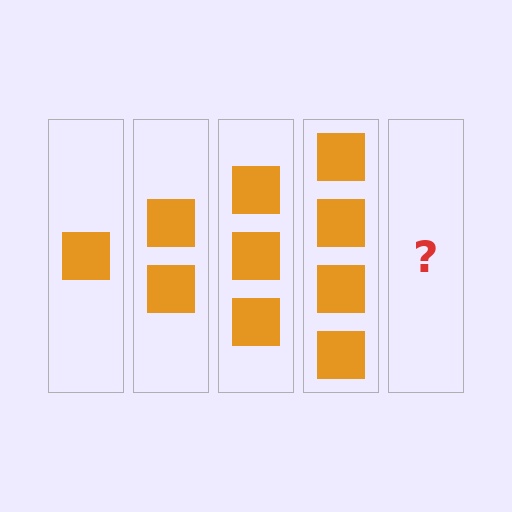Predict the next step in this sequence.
The next step is 5 squares.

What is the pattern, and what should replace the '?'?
The pattern is that each step adds one more square. The '?' should be 5 squares.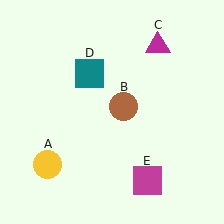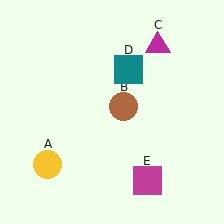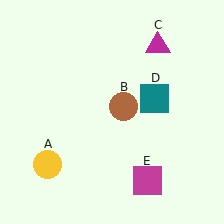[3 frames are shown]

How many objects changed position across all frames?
1 object changed position: teal square (object D).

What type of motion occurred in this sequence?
The teal square (object D) rotated clockwise around the center of the scene.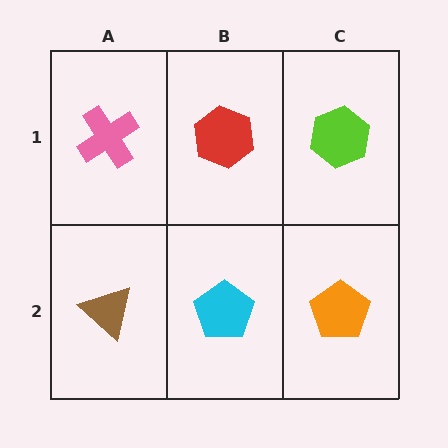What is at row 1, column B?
A red hexagon.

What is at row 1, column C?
A lime hexagon.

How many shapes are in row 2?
3 shapes.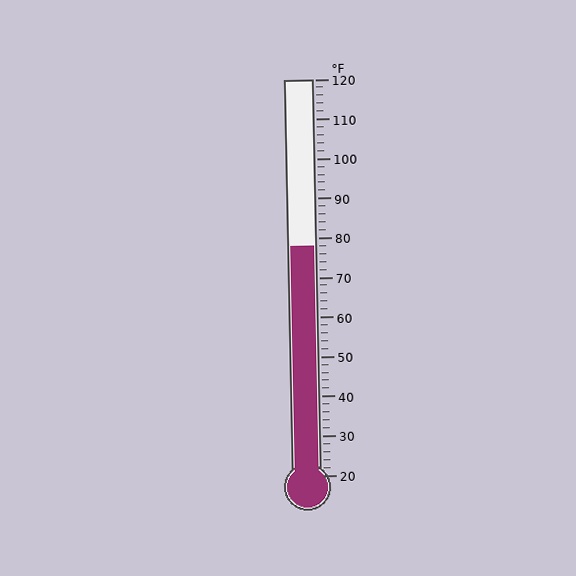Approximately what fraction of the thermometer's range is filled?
The thermometer is filled to approximately 60% of its range.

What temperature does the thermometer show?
The thermometer shows approximately 78°F.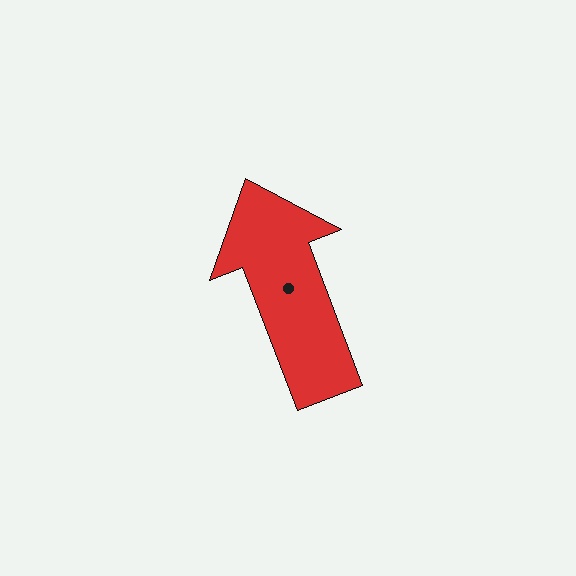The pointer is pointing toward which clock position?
Roughly 11 o'clock.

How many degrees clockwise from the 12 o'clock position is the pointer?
Approximately 339 degrees.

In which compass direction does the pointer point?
North.